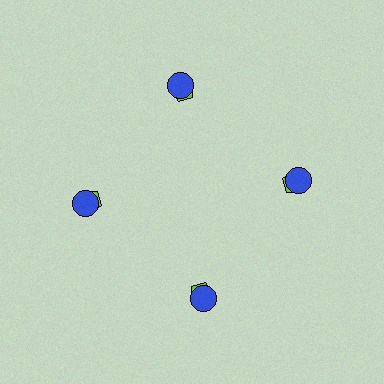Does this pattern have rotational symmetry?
Yes, this pattern has 4-fold rotational symmetry. It looks the same after rotating 90 degrees around the center.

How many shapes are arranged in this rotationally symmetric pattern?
There are 8 shapes, arranged in 4 groups of 2.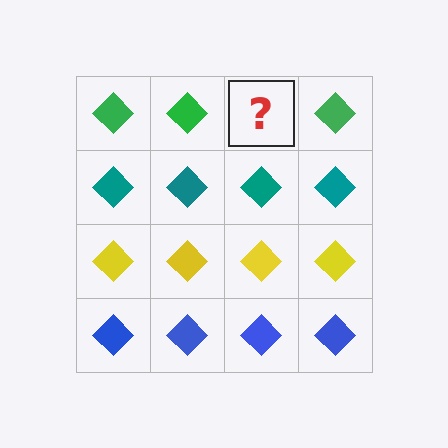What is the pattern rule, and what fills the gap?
The rule is that each row has a consistent color. The gap should be filled with a green diamond.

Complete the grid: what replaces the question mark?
The question mark should be replaced with a green diamond.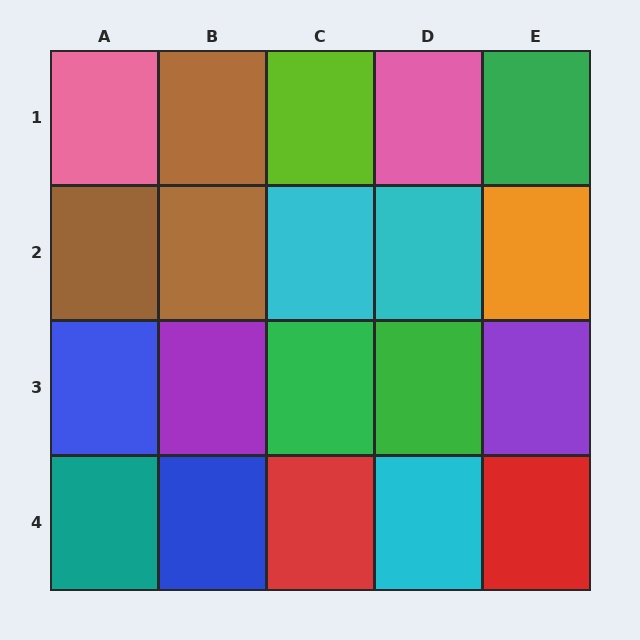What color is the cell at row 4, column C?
Red.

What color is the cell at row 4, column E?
Red.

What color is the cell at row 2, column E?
Orange.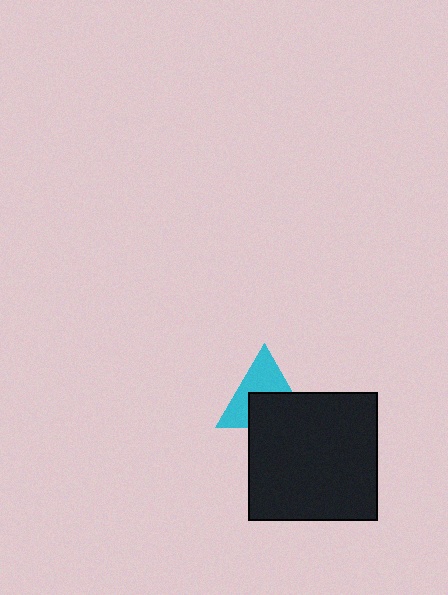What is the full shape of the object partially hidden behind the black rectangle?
The partially hidden object is a cyan triangle.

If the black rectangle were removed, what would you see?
You would see the complete cyan triangle.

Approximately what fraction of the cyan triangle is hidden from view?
Roughly 48% of the cyan triangle is hidden behind the black rectangle.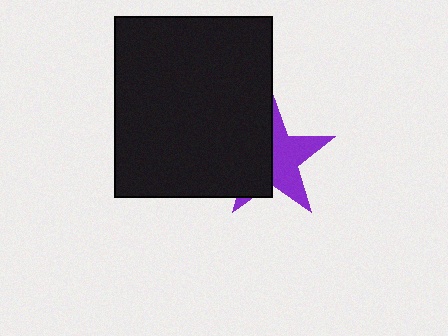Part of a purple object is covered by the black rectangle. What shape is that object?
It is a star.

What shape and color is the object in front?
The object in front is a black rectangle.